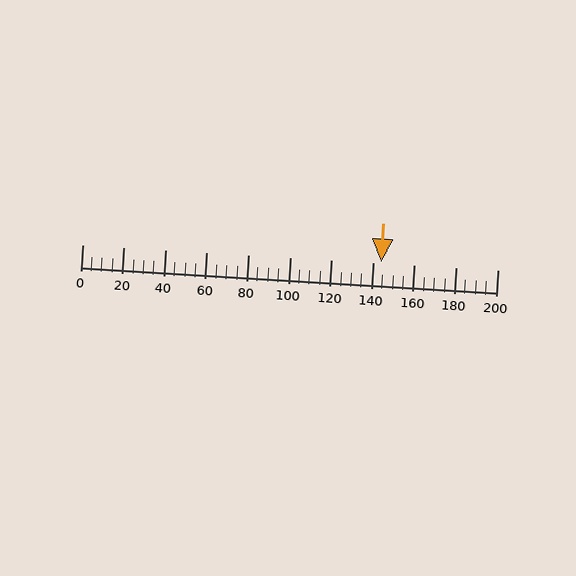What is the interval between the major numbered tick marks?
The major tick marks are spaced 20 units apart.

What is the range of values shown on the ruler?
The ruler shows values from 0 to 200.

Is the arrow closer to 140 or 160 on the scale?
The arrow is closer to 140.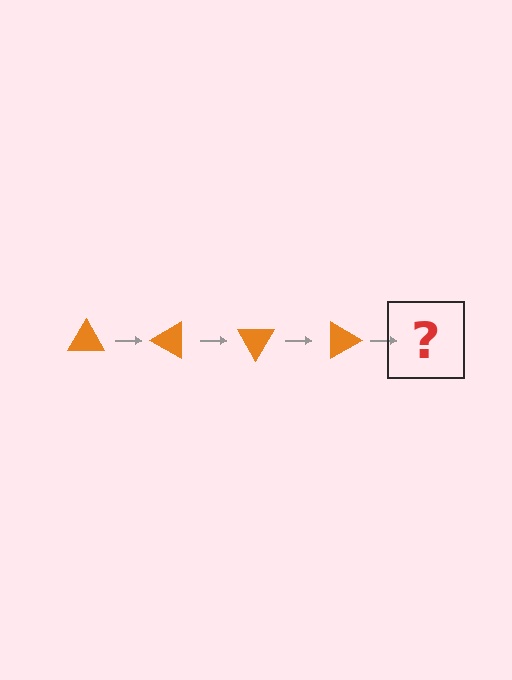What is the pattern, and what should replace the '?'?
The pattern is that the triangle rotates 30 degrees each step. The '?' should be an orange triangle rotated 120 degrees.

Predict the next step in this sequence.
The next step is an orange triangle rotated 120 degrees.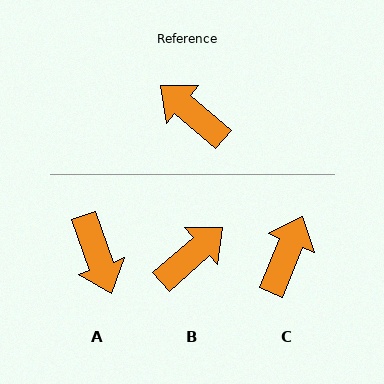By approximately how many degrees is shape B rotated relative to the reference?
Approximately 98 degrees clockwise.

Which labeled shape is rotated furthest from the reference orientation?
A, about 150 degrees away.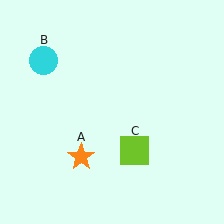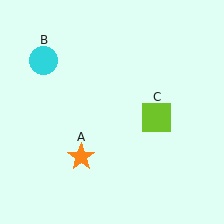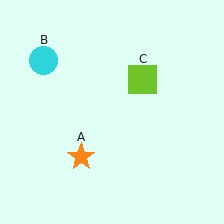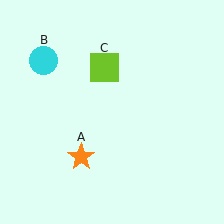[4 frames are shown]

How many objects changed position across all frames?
1 object changed position: lime square (object C).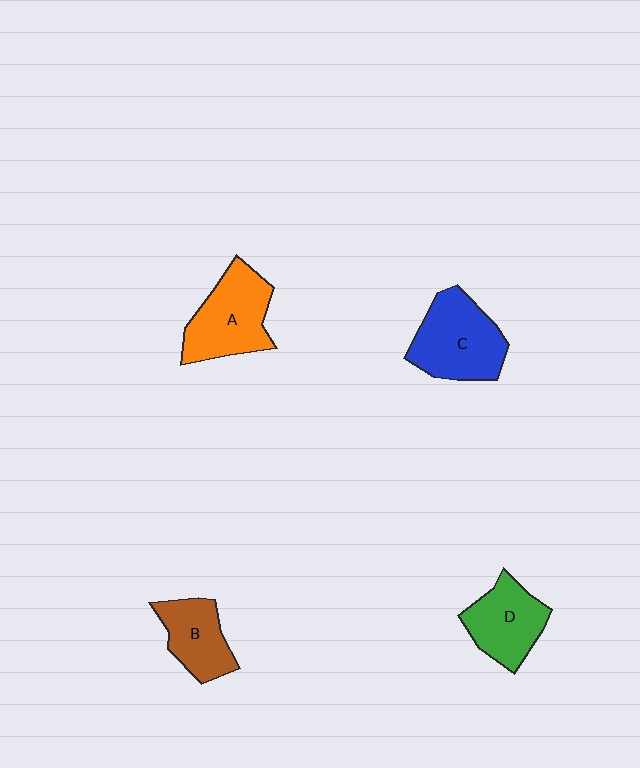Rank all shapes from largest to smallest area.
From largest to smallest: C (blue), A (orange), D (green), B (brown).